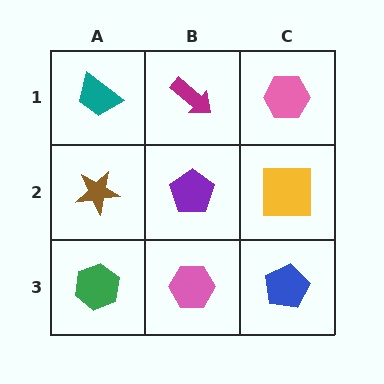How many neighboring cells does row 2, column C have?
3.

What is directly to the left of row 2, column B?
A brown star.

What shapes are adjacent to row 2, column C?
A pink hexagon (row 1, column C), a blue pentagon (row 3, column C), a purple pentagon (row 2, column B).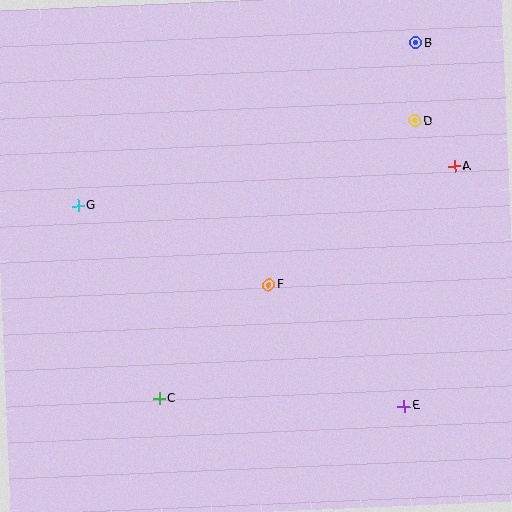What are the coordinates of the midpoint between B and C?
The midpoint between B and C is at (288, 221).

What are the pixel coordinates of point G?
Point G is at (78, 205).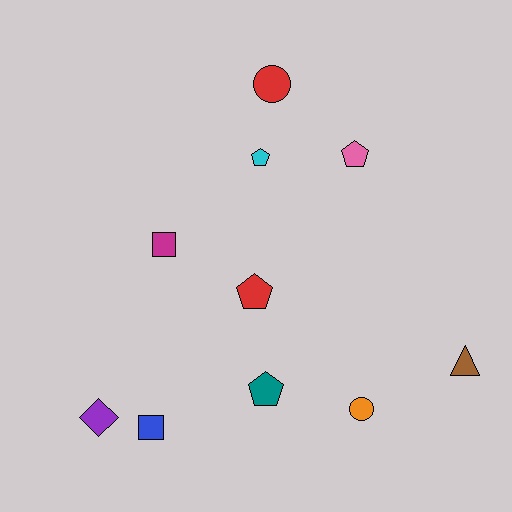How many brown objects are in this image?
There is 1 brown object.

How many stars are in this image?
There are no stars.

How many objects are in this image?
There are 10 objects.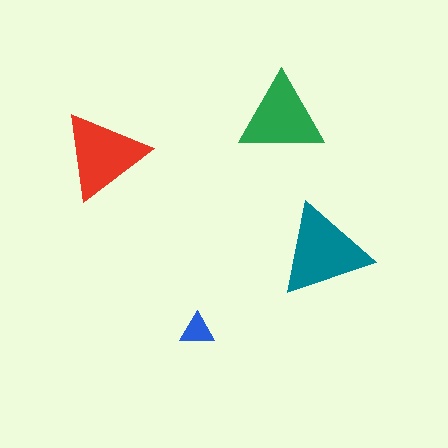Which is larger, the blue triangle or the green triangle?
The green one.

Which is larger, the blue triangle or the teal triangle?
The teal one.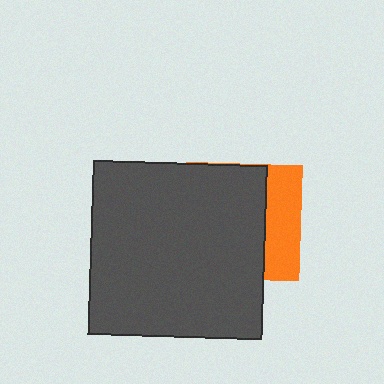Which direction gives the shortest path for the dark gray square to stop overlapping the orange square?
Moving left gives the shortest separation.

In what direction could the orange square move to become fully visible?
The orange square could move right. That would shift it out from behind the dark gray square entirely.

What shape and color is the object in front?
The object in front is a dark gray square.